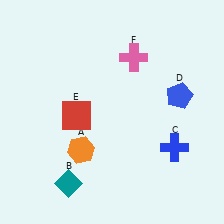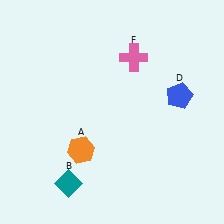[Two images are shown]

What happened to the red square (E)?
The red square (E) was removed in Image 2. It was in the bottom-left area of Image 1.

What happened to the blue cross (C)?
The blue cross (C) was removed in Image 2. It was in the bottom-right area of Image 1.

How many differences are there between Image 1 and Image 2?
There are 2 differences between the two images.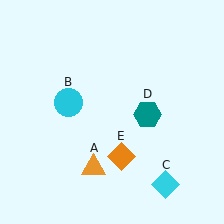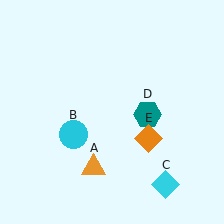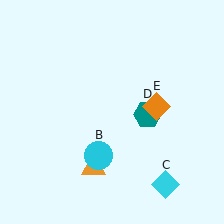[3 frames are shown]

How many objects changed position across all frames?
2 objects changed position: cyan circle (object B), orange diamond (object E).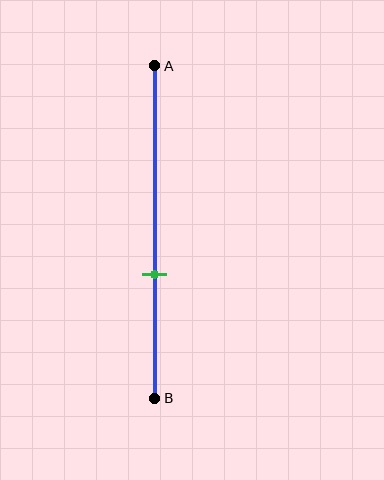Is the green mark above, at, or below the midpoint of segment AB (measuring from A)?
The green mark is below the midpoint of segment AB.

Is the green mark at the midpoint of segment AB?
No, the mark is at about 65% from A, not at the 50% midpoint.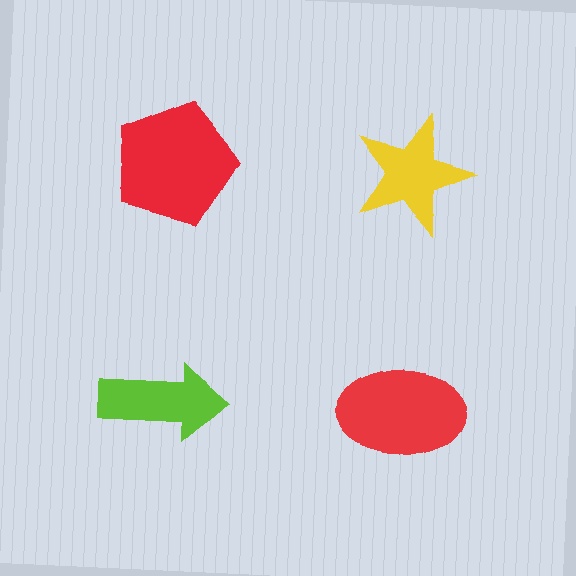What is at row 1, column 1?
A red pentagon.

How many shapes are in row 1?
2 shapes.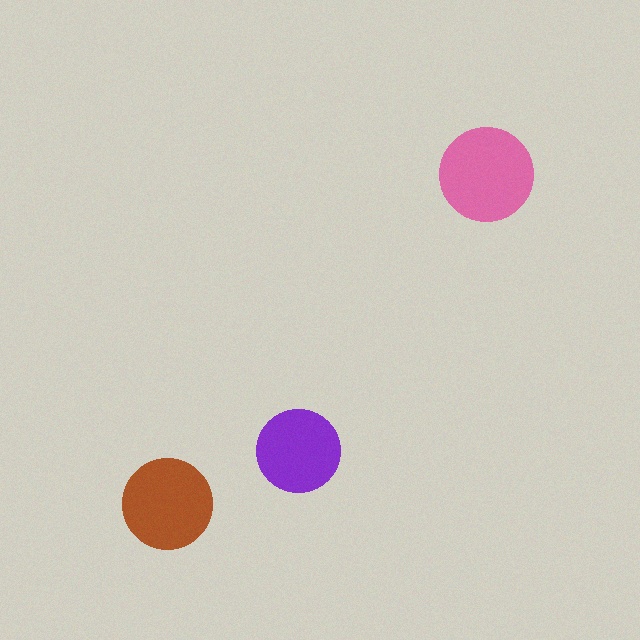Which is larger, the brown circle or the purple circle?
The brown one.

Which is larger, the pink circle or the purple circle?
The pink one.